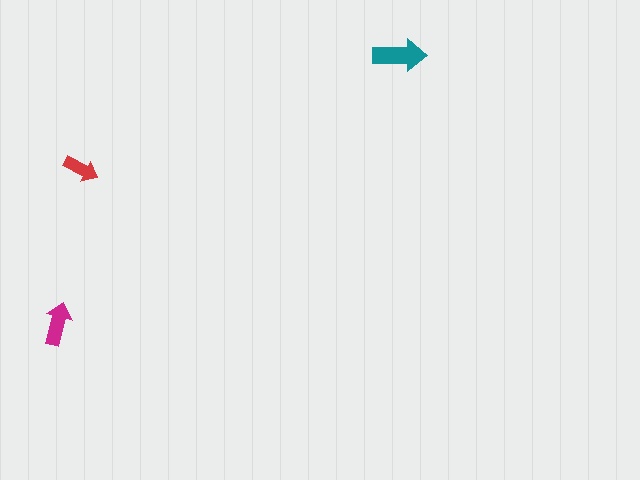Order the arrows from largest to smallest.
the teal one, the magenta one, the red one.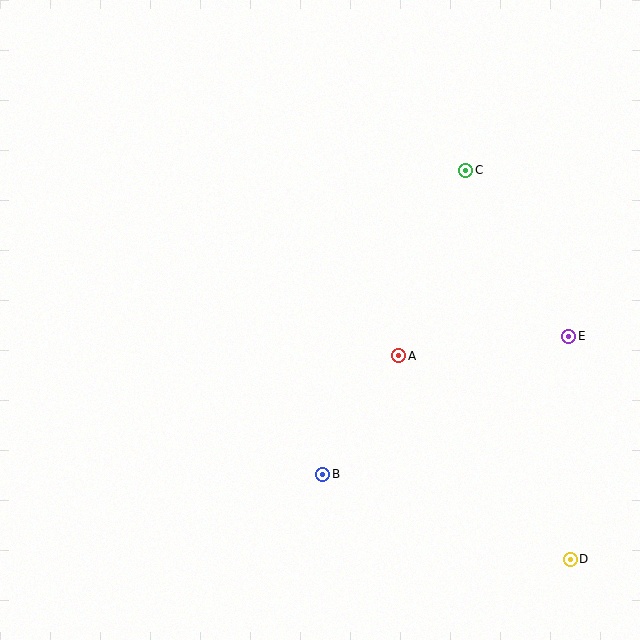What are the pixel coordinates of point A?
Point A is at (399, 356).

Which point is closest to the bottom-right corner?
Point D is closest to the bottom-right corner.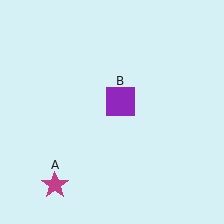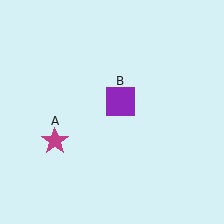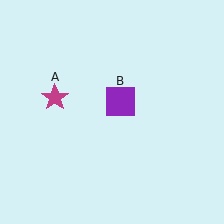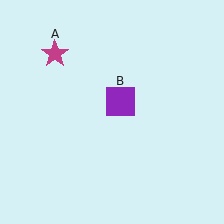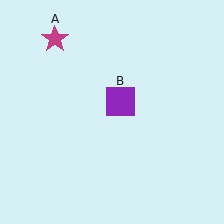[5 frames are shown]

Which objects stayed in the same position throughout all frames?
Purple square (object B) remained stationary.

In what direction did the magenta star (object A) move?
The magenta star (object A) moved up.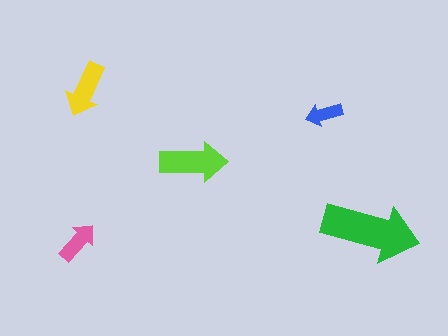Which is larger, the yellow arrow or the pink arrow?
The yellow one.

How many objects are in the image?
There are 5 objects in the image.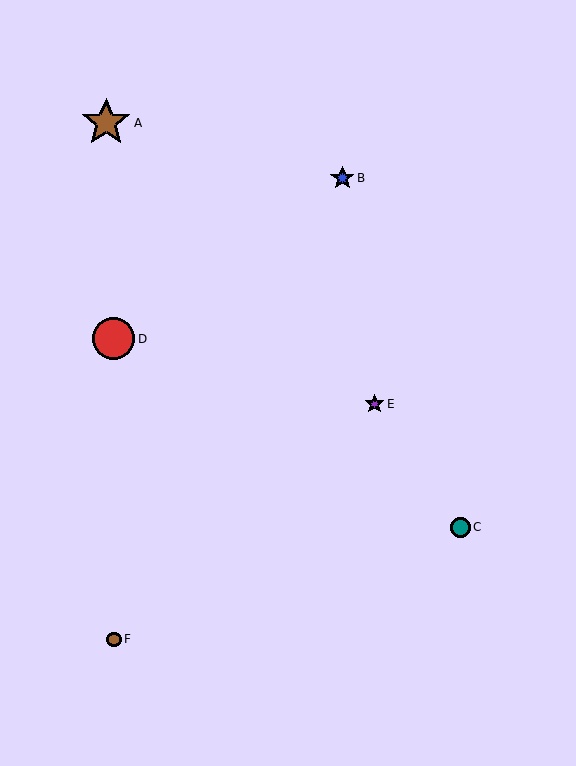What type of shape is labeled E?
Shape E is a purple star.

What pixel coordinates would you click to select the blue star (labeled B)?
Click at (342, 178) to select the blue star B.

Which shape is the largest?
The brown star (labeled A) is the largest.